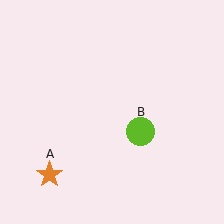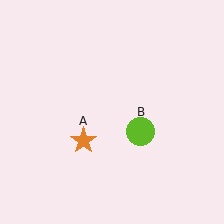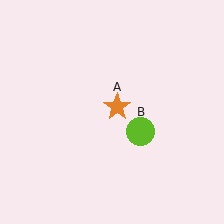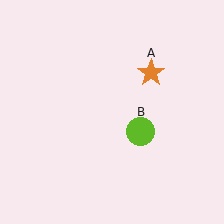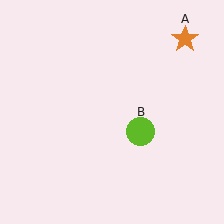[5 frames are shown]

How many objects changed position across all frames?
1 object changed position: orange star (object A).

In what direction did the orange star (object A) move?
The orange star (object A) moved up and to the right.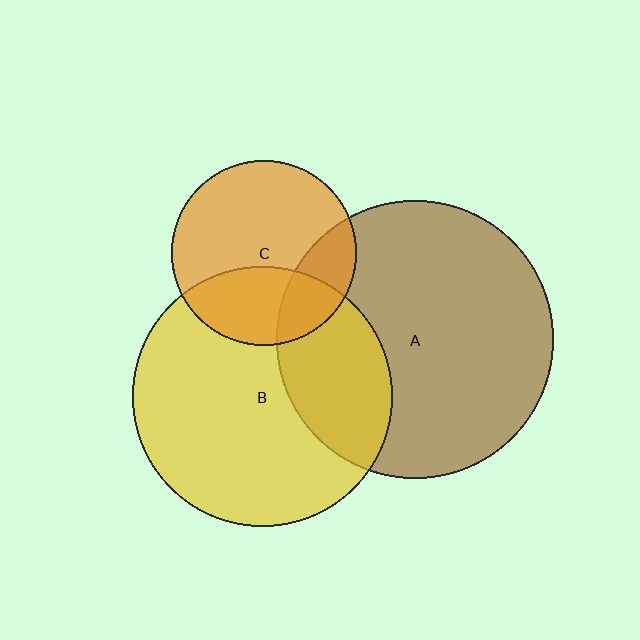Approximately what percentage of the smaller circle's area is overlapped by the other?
Approximately 35%.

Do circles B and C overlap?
Yes.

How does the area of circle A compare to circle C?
Approximately 2.3 times.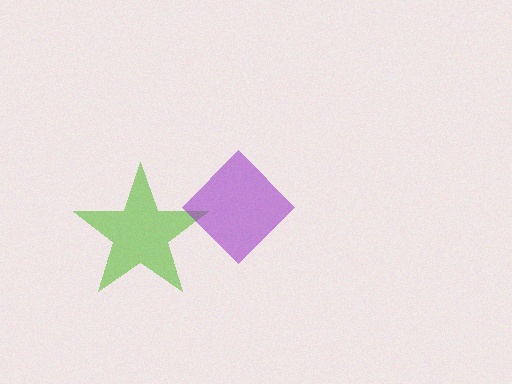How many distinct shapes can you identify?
There are 2 distinct shapes: a lime star, a purple diamond.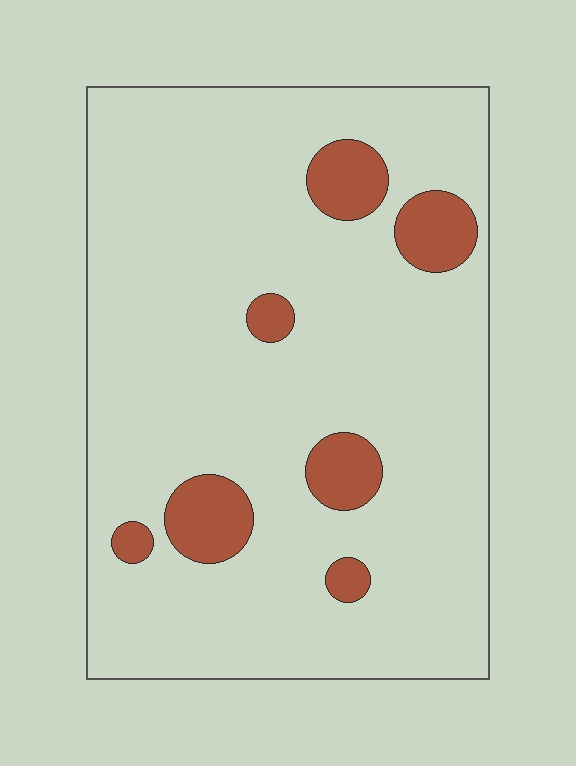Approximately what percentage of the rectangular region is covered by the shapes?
Approximately 10%.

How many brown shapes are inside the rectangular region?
7.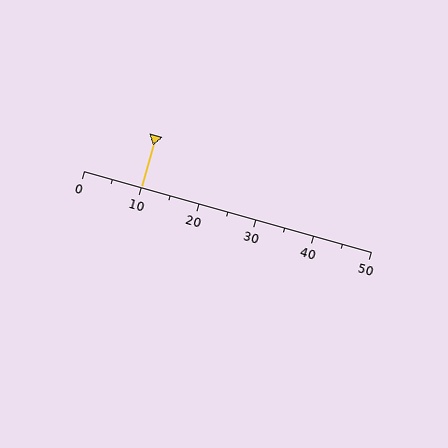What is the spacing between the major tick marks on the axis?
The major ticks are spaced 10 apart.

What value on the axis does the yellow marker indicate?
The marker indicates approximately 10.